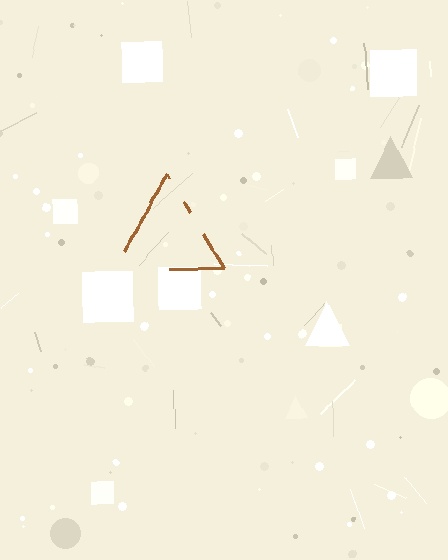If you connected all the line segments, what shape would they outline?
They would outline a triangle.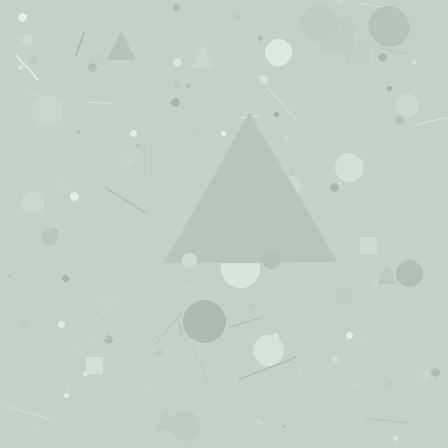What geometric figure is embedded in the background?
A triangle is embedded in the background.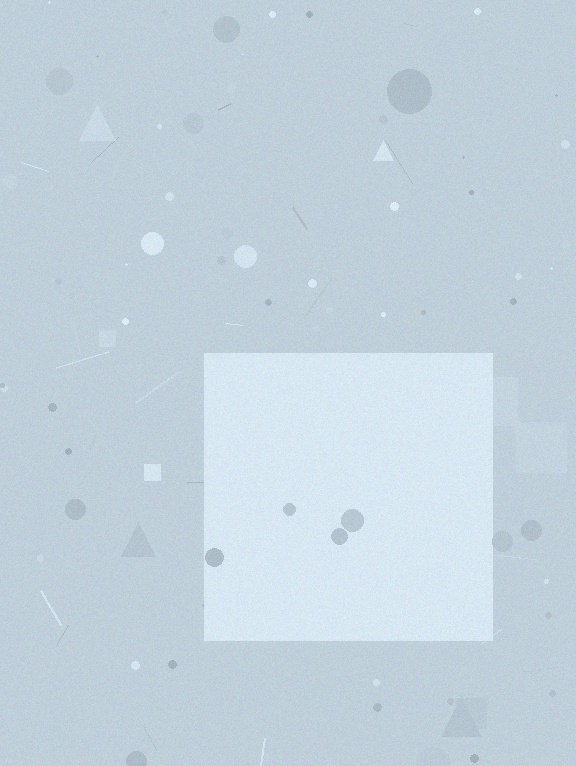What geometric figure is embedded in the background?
A square is embedded in the background.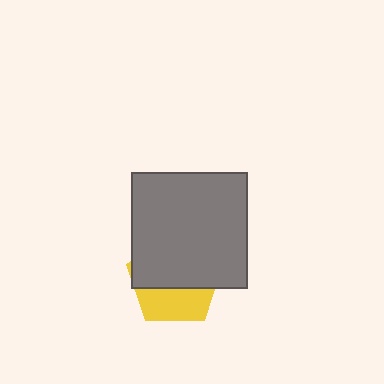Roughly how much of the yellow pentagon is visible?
A small part of it is visible (roughly 37%).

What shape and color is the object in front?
The object in front is a gray square.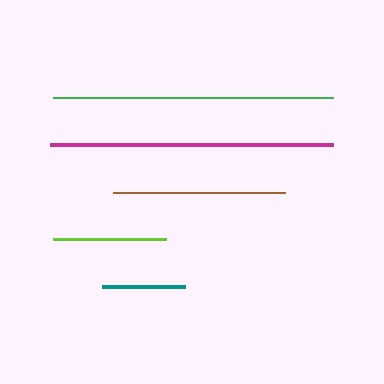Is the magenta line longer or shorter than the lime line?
The magenta line is longer than the lime line.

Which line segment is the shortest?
The teal line is the shortest at approximately 83 pixels.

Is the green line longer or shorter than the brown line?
The green line is longer than the brown line.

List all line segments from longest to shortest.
From longest to shortest: magenta, green, brown, lime, teal.